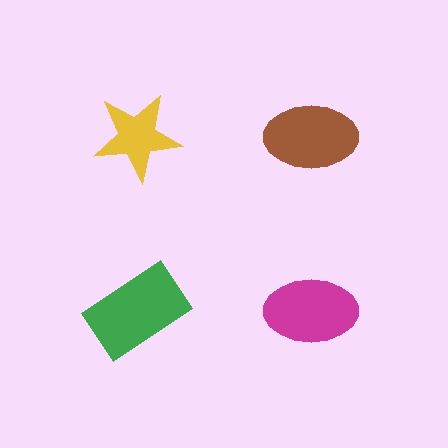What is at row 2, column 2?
A magenta ellipse.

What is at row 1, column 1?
A yellow star.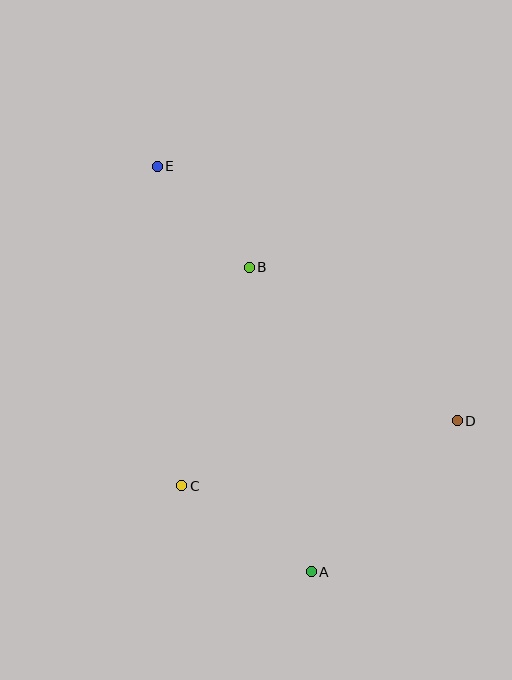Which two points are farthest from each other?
Points A and E are farthest from each other.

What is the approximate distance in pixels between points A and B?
The distance between A and B is approximately 310 pixels.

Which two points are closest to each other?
Points B and E are closest to each other.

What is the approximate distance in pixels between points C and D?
The distance between C and D is approximately 283 pixels.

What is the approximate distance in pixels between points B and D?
The distance between B and D is approximately 258 pixels.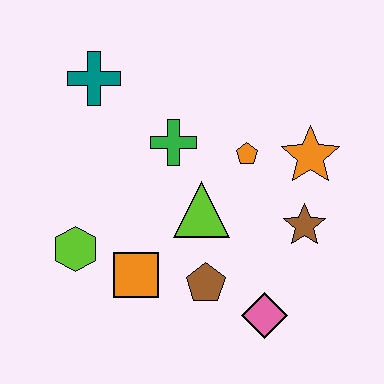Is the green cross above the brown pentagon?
Yes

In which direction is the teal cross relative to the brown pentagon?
The teal cross is above the brown pentagon.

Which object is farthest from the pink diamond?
The teal cross is farthest from the pink diamond.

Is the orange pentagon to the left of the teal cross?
No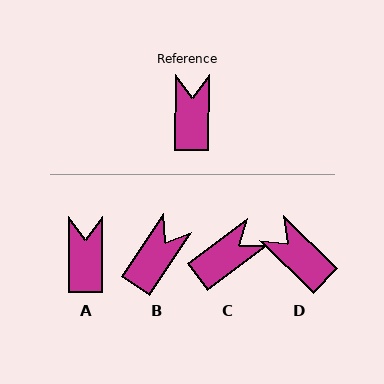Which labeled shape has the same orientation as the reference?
A.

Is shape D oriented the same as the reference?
No, it is off by about 46 degrees.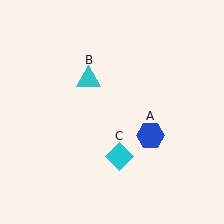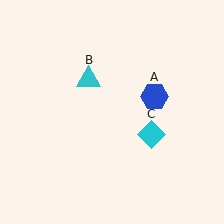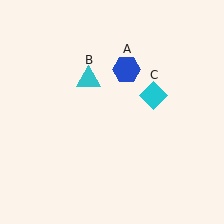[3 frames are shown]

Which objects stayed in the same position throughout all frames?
Cyan triangle (object B) remained stationary.